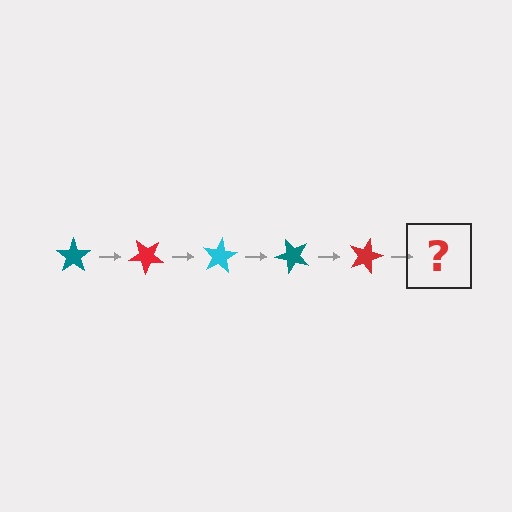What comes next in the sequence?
The next element should be a cyan star, rotated 200 degrees from the start.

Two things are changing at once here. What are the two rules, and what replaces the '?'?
The two rules are that it rotates 40 degrees each step and the color cycles through teal, red, and cyan. The '?' should be a cyan star, rotated 200 degrees from the start.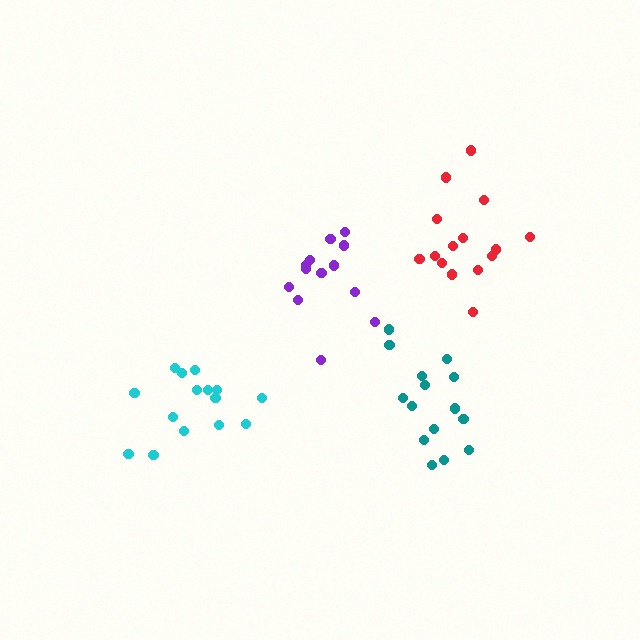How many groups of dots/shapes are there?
There are 4 groups.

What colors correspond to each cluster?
The clusters are colored: purple, red, teal, cyan.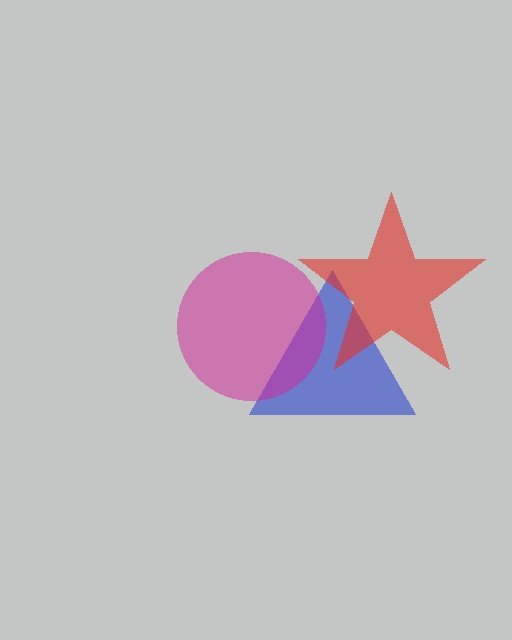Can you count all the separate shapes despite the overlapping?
Yes, there are 3 separate shapes.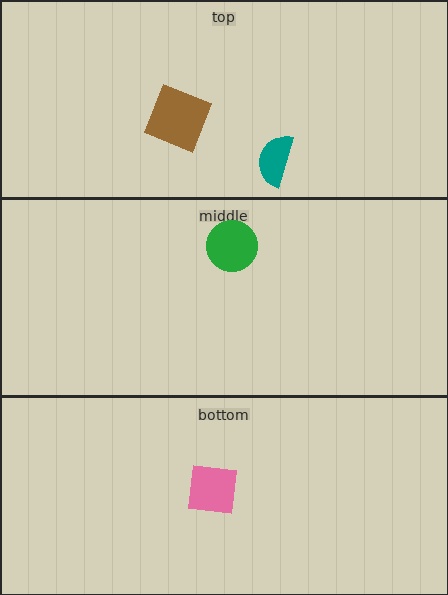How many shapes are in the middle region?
1.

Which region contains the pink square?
The bottom region.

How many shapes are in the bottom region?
1.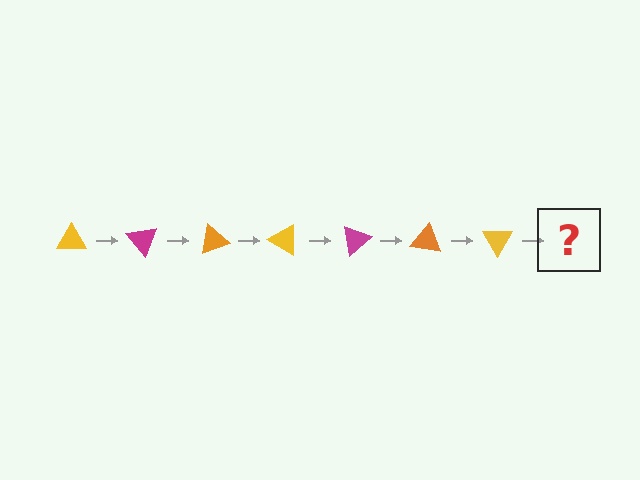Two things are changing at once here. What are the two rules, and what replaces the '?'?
The two rules are that it rotates 50 degrees each step and the color cycles through yellow, magenta, and orange. The '?' should be a magenta triangle, rotated 350 degrees from the start.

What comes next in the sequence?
The next element should be a magenta triangle, rotated 350 degrees from the start.